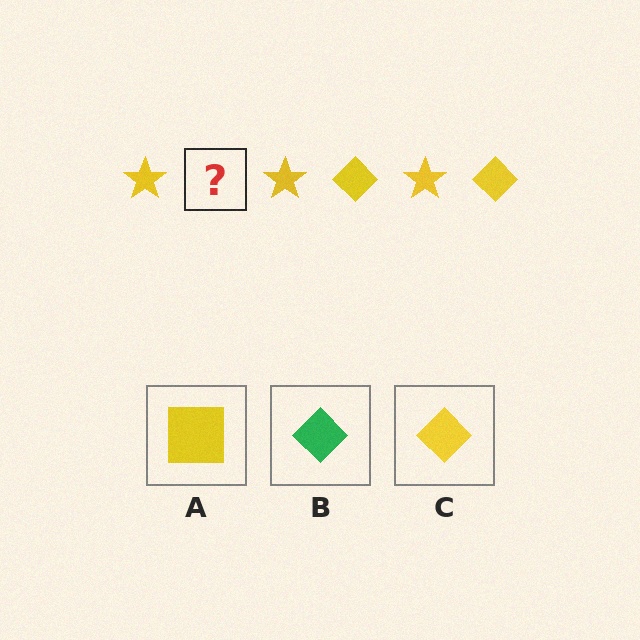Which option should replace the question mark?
Option C.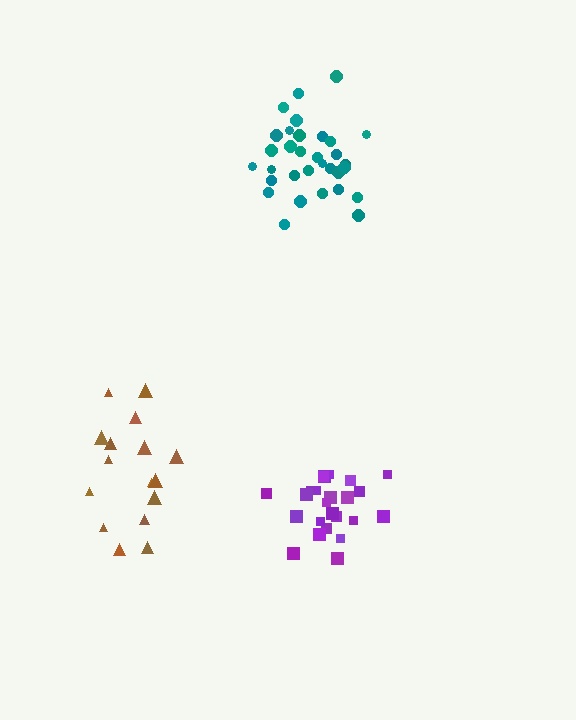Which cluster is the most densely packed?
Purple.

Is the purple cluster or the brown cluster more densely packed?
Purple.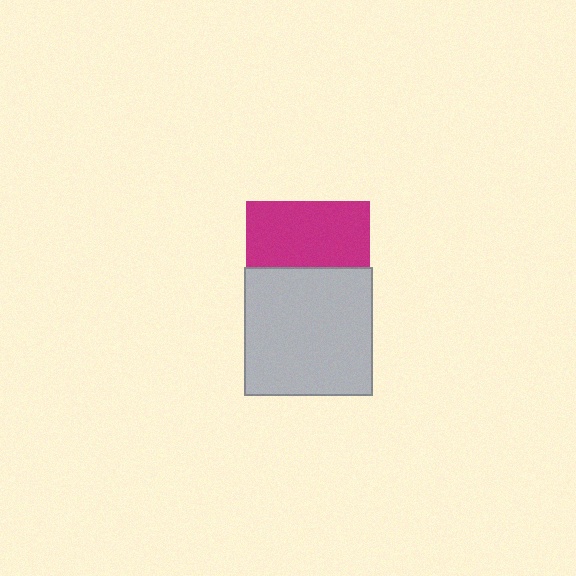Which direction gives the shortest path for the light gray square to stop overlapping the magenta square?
Moving down gives the shortest separation.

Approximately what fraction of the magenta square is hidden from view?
Roughly 47% of the magenta square is hidden behind the light gray square.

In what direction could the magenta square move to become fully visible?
The magenta square could move up. That would shift it out from behind the light gray square entirely.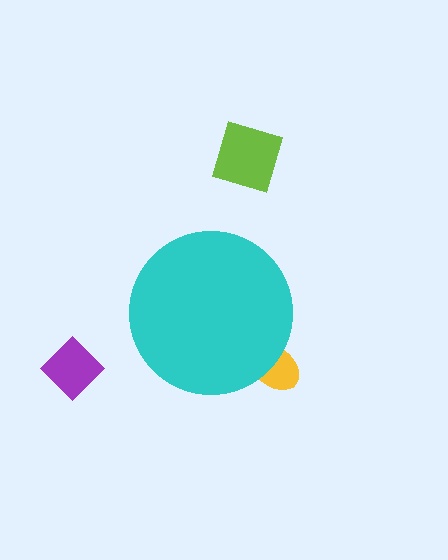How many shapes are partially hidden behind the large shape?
1 shape is partially hidden.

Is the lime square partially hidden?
No, the lime square is fully visible.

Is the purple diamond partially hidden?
No, the purple diamond is fully visible.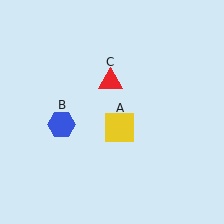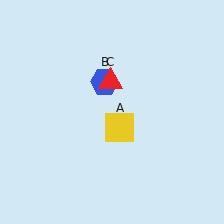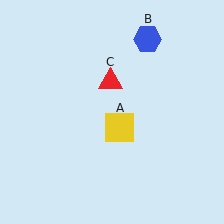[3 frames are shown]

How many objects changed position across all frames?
1 object changed position: blue hexagon (object B).